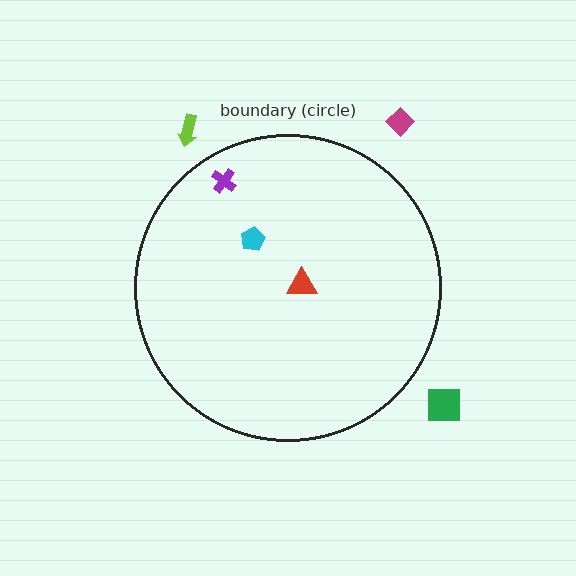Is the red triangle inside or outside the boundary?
Inside.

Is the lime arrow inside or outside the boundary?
Outside.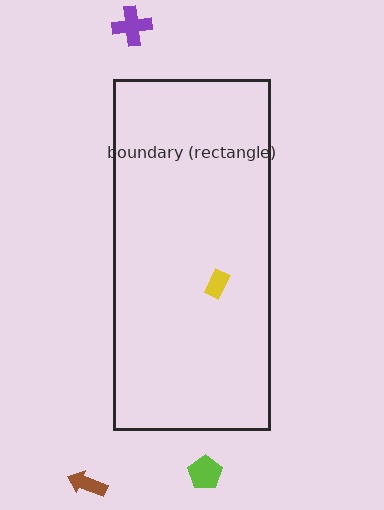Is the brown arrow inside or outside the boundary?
Outside.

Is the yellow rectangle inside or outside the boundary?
Inside.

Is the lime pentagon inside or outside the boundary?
Outside.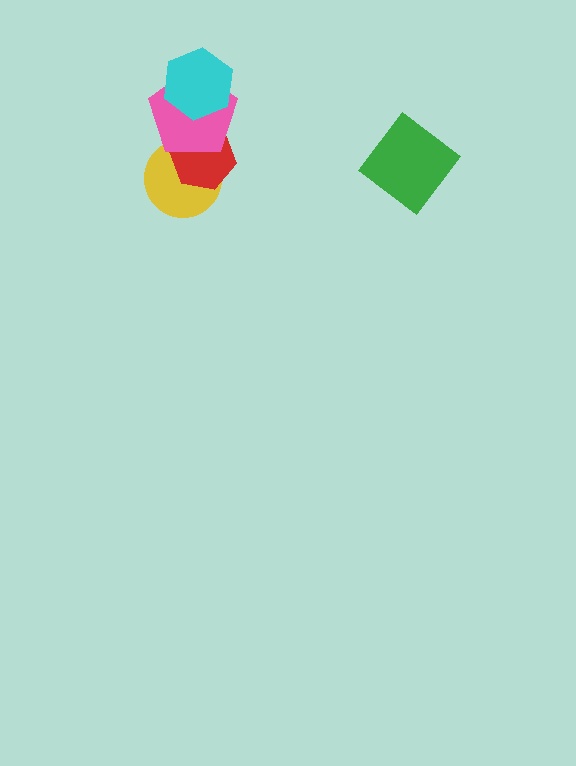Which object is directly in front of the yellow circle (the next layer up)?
The red hexagon is directly in front of the yellow circle.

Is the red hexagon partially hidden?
Yes, it is partially covered by another shape.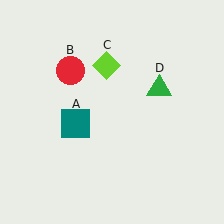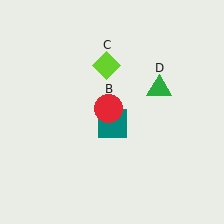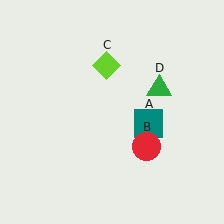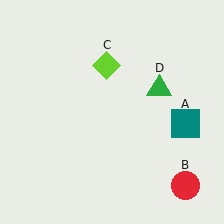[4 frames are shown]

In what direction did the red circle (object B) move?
The red circle (object B) moved down and to the right.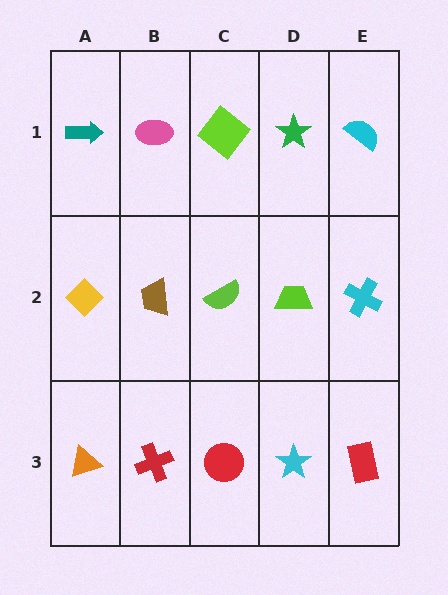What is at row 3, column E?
A red rectangle.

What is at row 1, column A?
A teal arrow.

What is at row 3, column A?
An orange triangle.